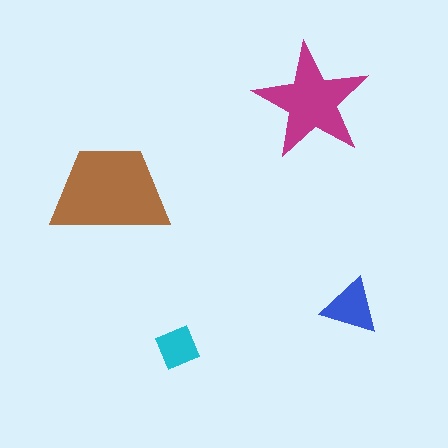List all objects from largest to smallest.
The brown trapezoid, the magenta star, the blue triangle, the cyan square.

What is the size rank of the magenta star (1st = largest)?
2nd.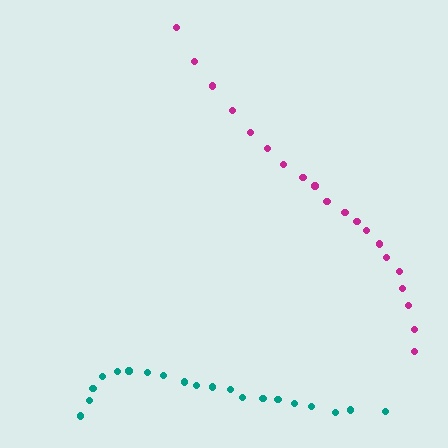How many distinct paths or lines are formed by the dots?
There are 2 distinct paths.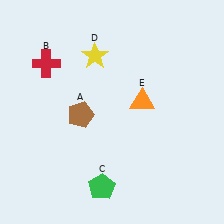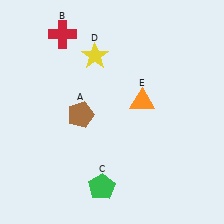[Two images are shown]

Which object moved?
The red cross (B) moved up.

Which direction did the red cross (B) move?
The red cross (B) moved up.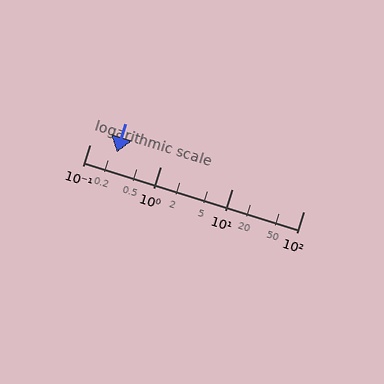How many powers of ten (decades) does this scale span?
The scale spans 3 decades, from 0.1 to 100.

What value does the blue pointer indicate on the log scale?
The pointer indicates approximately 0.24.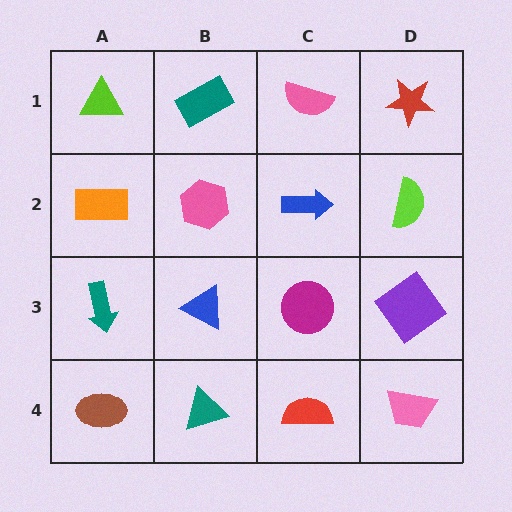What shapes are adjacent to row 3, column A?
An orange rectangle (row 2, column A), a brown ellipse (row 4, column A), a blue triangle (row 3, column B).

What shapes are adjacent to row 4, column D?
A purple diamond (row 3, column D), a red semicircle (row 4, column C).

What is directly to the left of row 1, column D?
A pink semicircle.